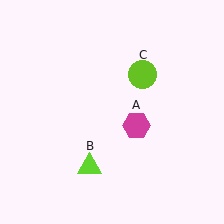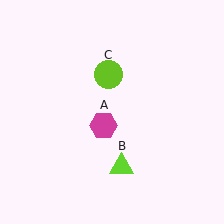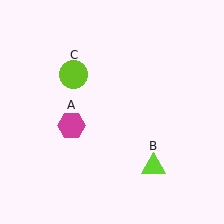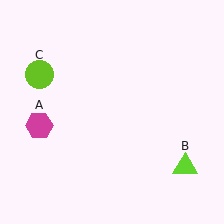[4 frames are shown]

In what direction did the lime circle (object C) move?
The lime circle (object C) moved left.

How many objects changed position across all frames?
3 objects changed position: magenta hexagon (object A), lime triangle (object B), lime circle (object C).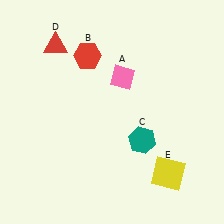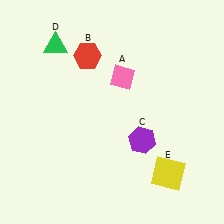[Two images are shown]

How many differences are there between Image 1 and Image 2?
There are 2 differences between the two images.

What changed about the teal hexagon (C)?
In Image 1, C is teal. In Image 2, it changed to purple.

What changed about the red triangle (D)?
In Image 1, D is red. In Image 2, it changed to green.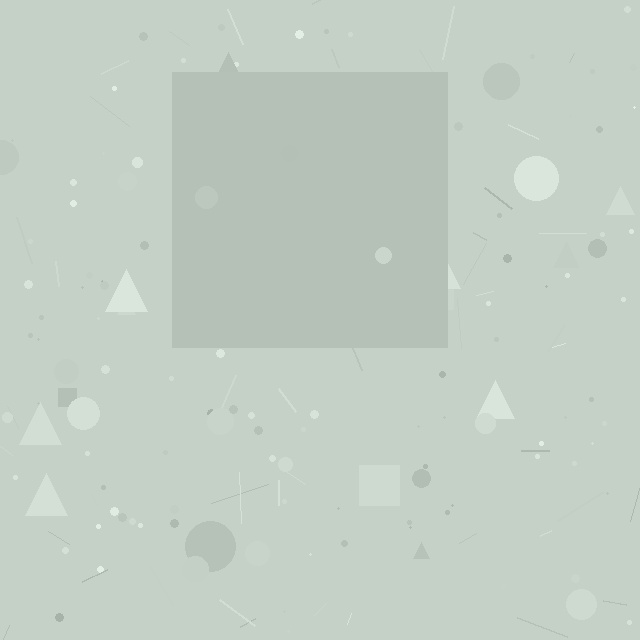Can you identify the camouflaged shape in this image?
The camouflaged shape is a square.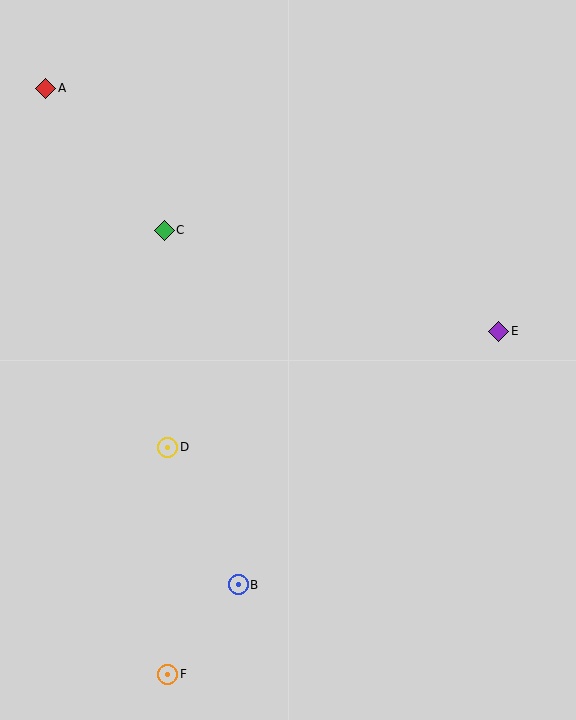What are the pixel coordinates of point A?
Point A is at (46, 88).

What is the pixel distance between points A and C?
The distance between A and C is 185 pixels.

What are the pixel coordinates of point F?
Point F is at (168, 674).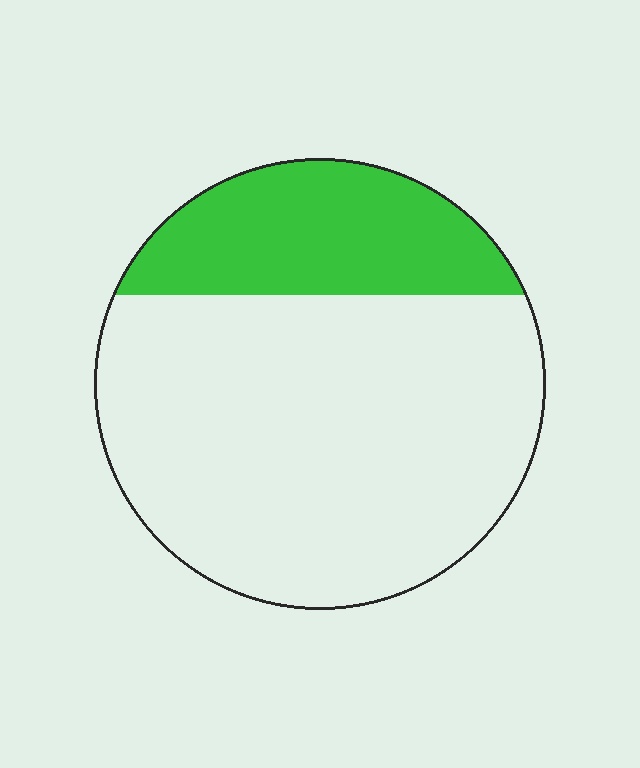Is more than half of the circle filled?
No.